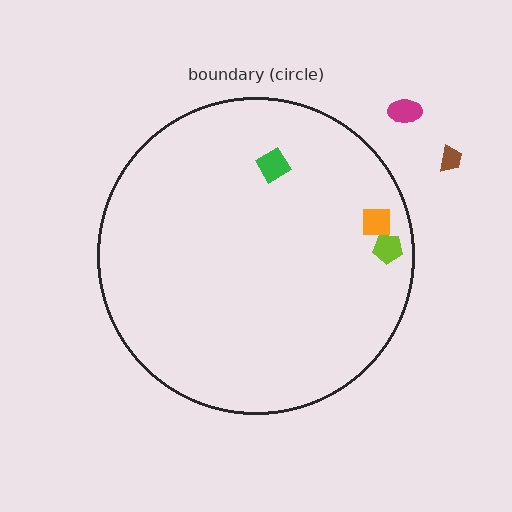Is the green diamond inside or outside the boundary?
Inside.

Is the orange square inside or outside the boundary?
Inside.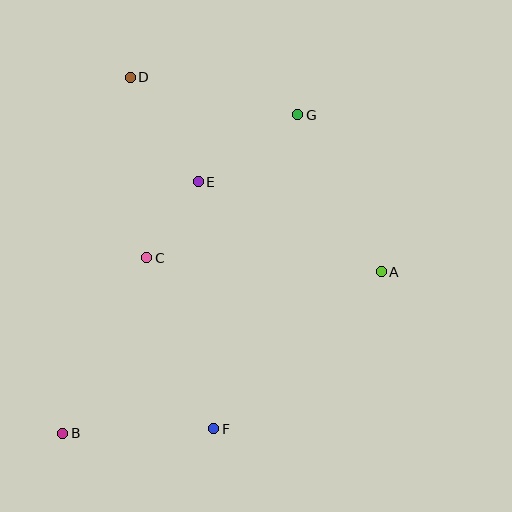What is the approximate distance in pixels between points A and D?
The distance between A and D is approximately 318 pixels.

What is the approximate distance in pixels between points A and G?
The distance between A and G is approximately 178 pixels.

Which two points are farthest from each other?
Points B and G are farthest from each other.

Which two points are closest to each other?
Points C and E are closest to each other.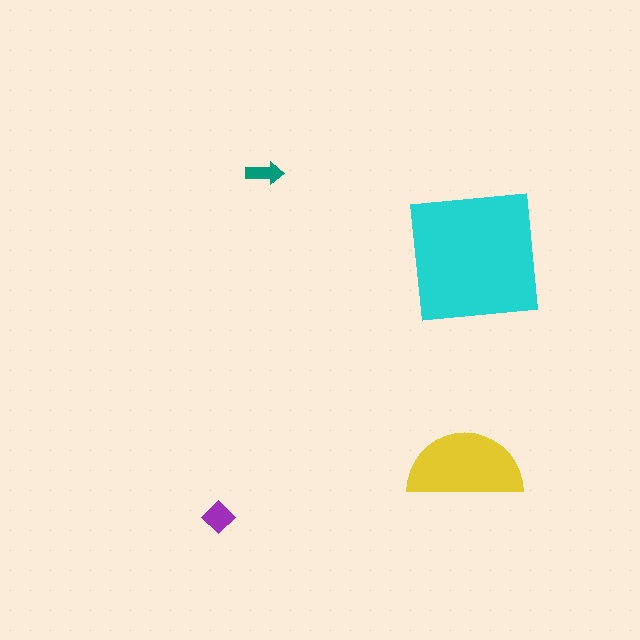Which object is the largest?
The cyan square.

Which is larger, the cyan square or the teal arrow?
The cyan square.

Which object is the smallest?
The teal arrow.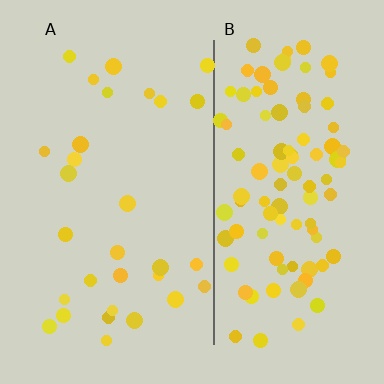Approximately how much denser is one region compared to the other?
Approximately 3.4× — region B over region A.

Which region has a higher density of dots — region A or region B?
B (the right).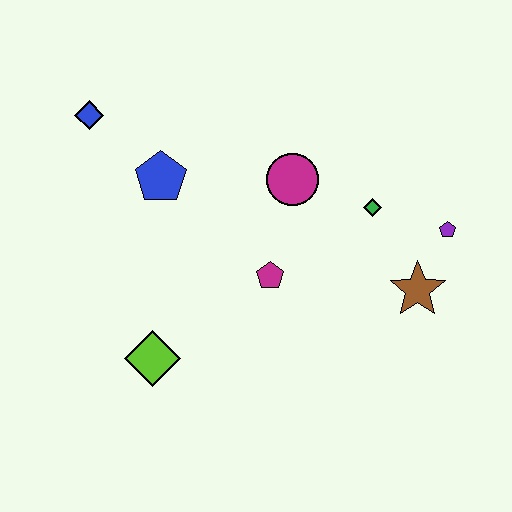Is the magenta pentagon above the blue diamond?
No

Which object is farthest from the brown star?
The blue diamond is farthest from the brown star.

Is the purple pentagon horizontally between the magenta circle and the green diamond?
No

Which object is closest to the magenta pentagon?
The magenta circle is closest to the magenta pentagon.